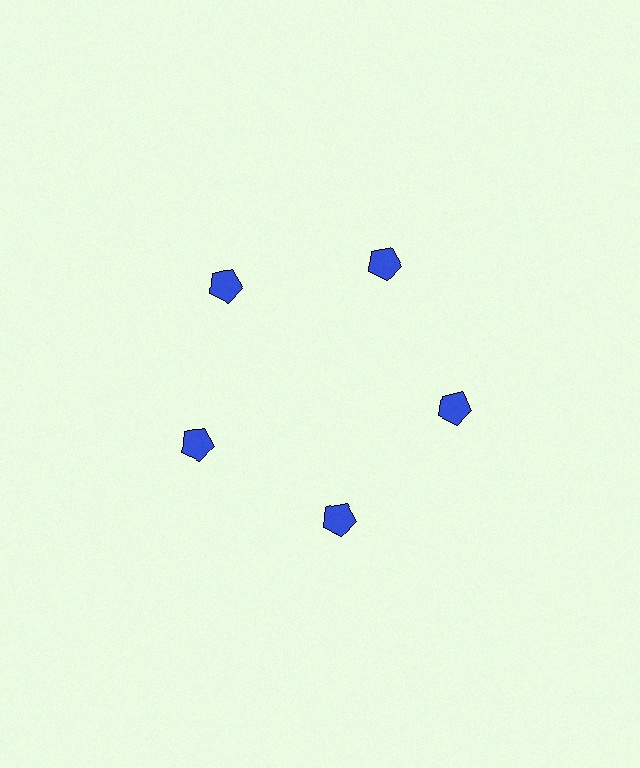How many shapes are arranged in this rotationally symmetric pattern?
There are 5 shapes, arranged in 5 groups of 1.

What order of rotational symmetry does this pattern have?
This pattern has 5-fold rotational symmetry.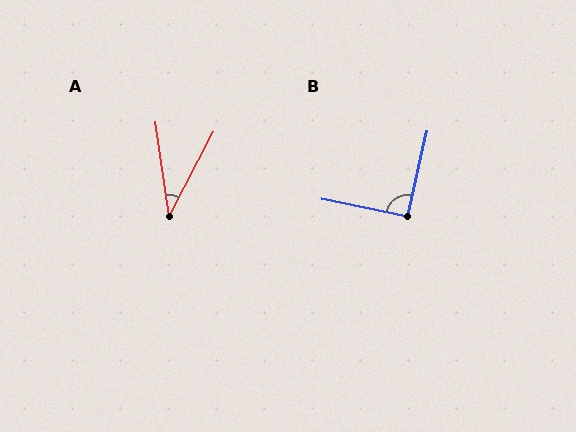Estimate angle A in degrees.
Approximately 36 degrees.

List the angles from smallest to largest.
A (36°), B (91°).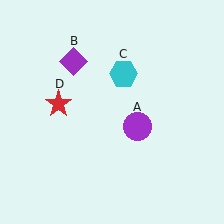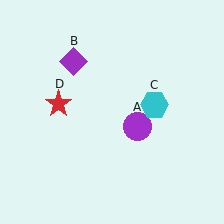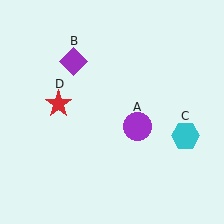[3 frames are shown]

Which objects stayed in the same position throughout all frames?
Purple circle (object A) and purple diamond (object B) and red star (object D) remained stationary.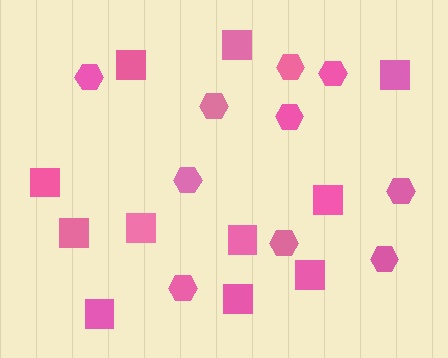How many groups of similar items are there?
There are 2 groups: one group of hexagons (10) and one group of squares (11).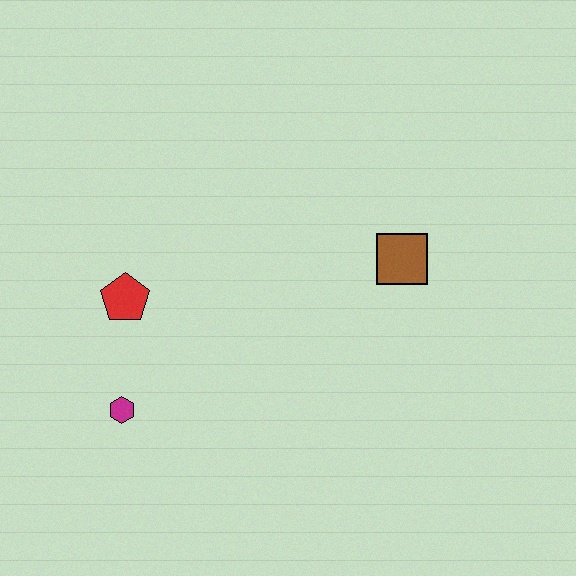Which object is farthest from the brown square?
The magenta hexagon is farthest from the brown square.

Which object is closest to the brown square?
The red pentagon is closest to the brown square.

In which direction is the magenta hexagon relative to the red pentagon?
The magenta hexagon is below the red pentagon.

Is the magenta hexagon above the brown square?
No